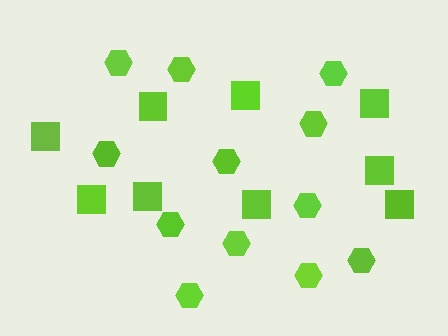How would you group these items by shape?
There are 2 groups: one group of hexagons (12) and one group of squares (9).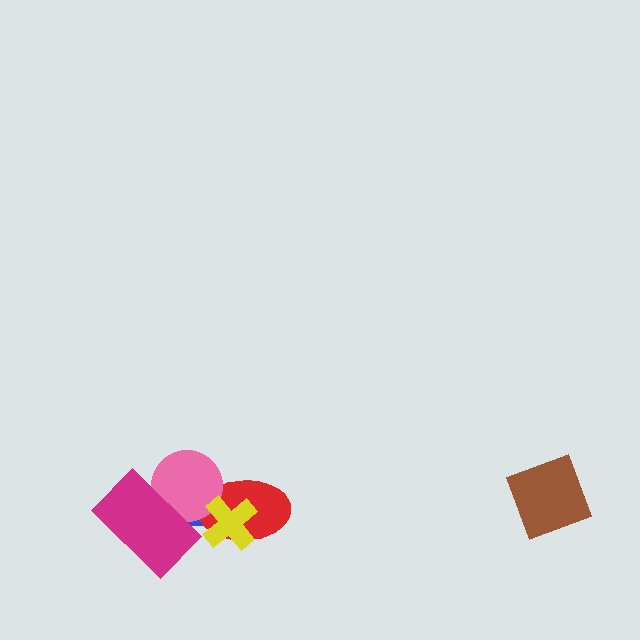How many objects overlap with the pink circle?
4 objects overlap with the pink circle.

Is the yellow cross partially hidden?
No, no other shape covers it.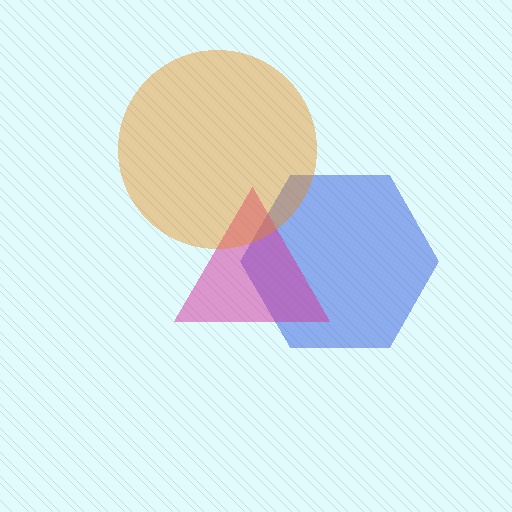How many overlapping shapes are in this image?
There are 3 overlapping shapes in the image.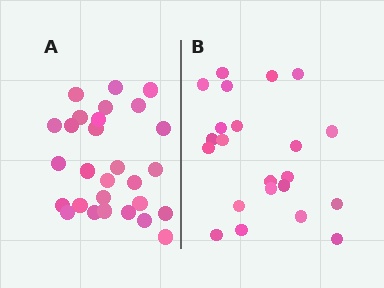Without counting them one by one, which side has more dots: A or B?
Region A (the left region) has more dots.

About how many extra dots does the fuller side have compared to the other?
Region A has about 6 more dots than region B.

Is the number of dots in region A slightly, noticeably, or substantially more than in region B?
Region A has noticeably more, but not dramatically so. The ratio is roughly 1.3 to 1.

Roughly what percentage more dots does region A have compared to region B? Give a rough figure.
About 25% more.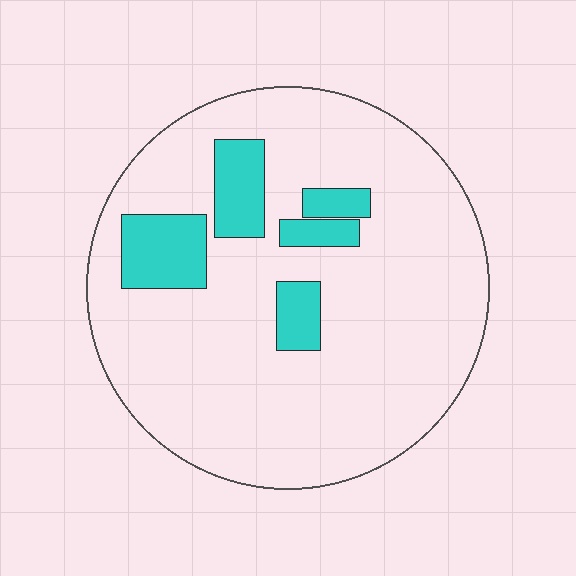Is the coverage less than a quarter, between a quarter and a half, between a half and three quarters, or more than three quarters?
Less than a quarter.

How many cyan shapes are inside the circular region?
5.